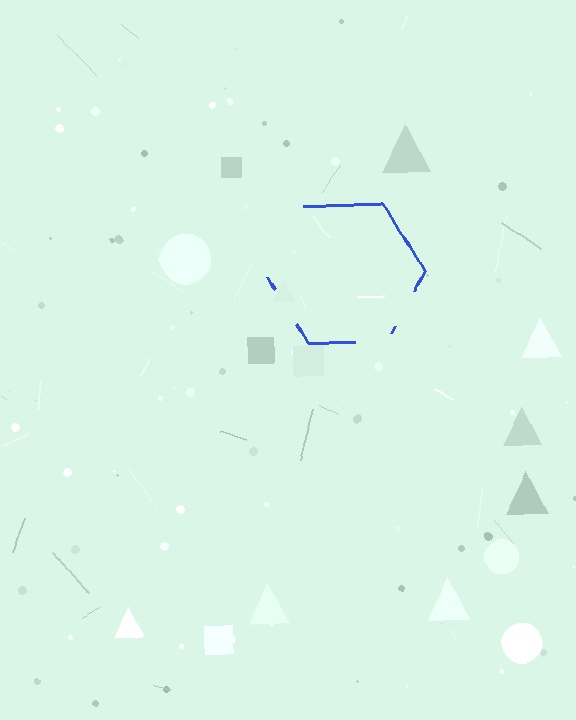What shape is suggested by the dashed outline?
The dashed outline suggests a hexagon.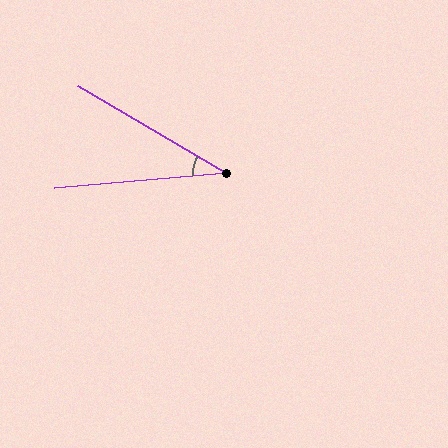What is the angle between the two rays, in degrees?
Approximately 35 degrees.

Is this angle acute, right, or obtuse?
It is acute.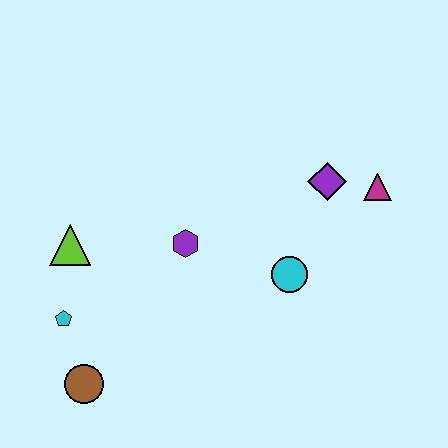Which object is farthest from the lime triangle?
The magenta triangle is farthest from the lime triangle.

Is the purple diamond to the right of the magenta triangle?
No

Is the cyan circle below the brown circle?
No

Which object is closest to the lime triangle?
The cyan pentagon is closest to the lime triangle.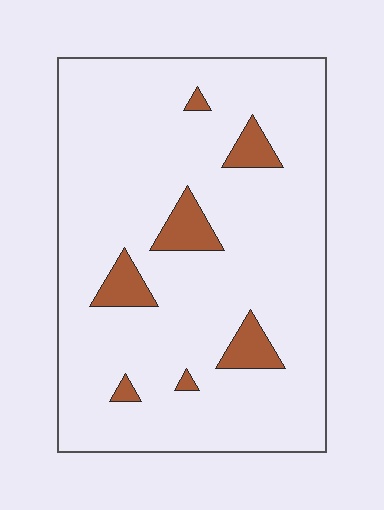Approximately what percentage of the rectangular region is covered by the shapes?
Approximately 10%.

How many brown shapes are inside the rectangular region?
7.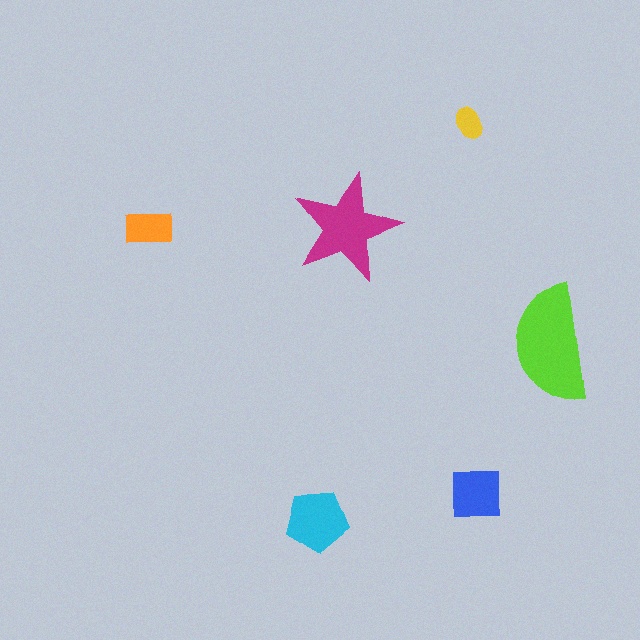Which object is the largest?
The lime semicircle.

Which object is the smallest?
The yellow ellipse.